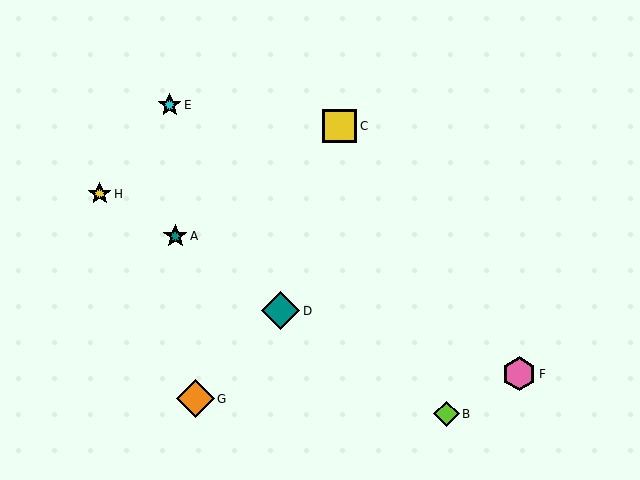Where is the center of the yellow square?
The center of the yellow square is at (340, 126).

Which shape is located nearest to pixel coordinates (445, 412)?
The lime diamond (labeled B) at (446, 414) is nearest to that location.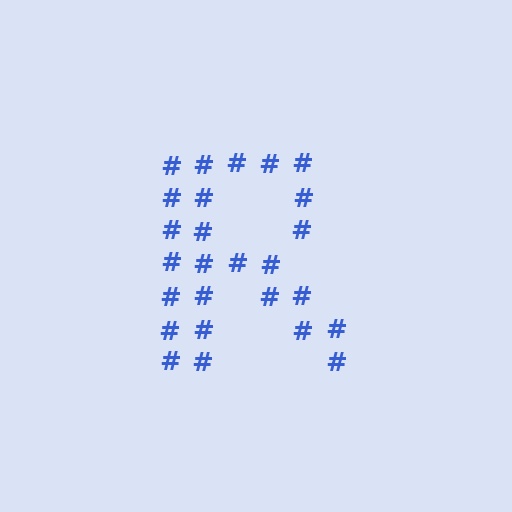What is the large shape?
The large shape is the letter R.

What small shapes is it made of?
It is made of small hash symbols.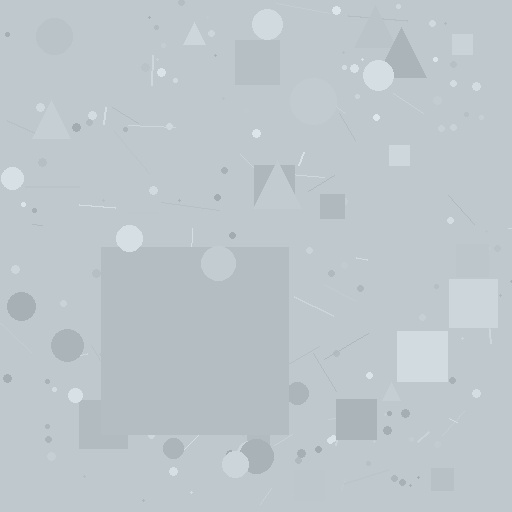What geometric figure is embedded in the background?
A square is embedded in the background.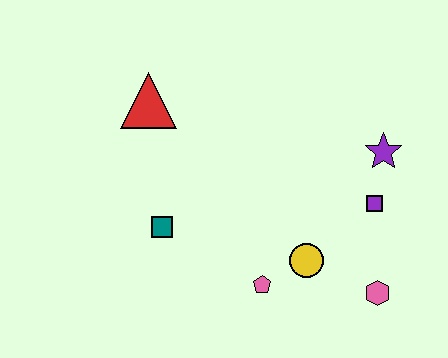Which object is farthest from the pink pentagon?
The red triangle is farthest from the pink pentagon.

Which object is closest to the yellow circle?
The pink pentagon is closest to the yellow circle.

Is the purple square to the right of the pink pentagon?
Yes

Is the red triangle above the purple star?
Yes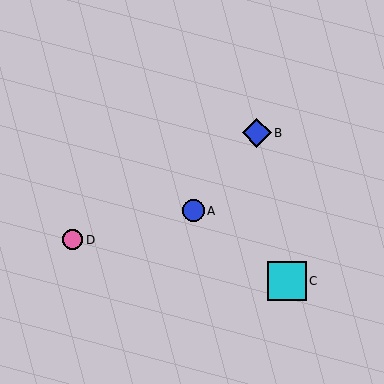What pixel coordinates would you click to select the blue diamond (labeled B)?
Click at (257, 133) to select the blue diamond B.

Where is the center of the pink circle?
The center of the pink circle is at (72, 240).